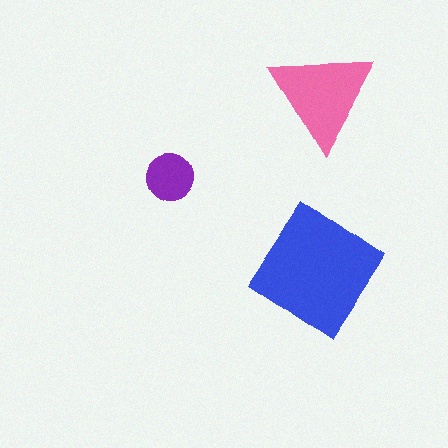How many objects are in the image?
There are 3 objects in the image.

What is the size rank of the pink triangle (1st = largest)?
2nd.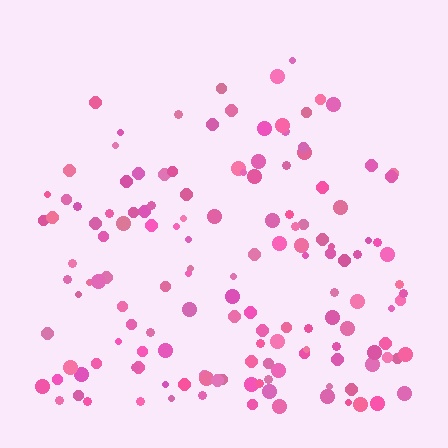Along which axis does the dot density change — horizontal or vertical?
Vertical.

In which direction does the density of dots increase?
From top to bottom, with the bottom side densest.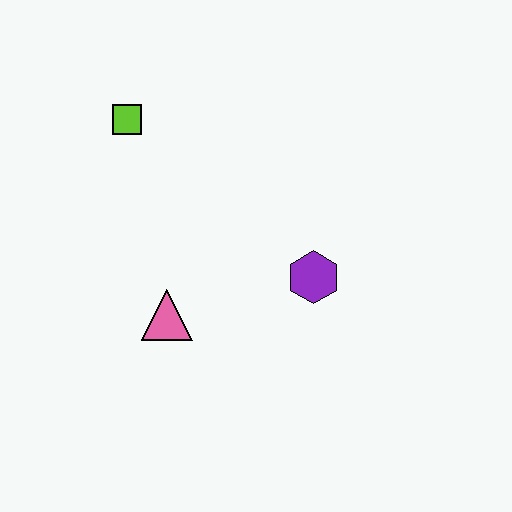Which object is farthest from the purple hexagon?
The lime square is farthest from the purple hexagon.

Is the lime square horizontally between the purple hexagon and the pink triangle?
No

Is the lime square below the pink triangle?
No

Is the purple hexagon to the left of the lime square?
No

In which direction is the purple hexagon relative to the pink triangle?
The purple hexagon is to the right of the pink triangle.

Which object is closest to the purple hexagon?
The pink triangle is closest to the purple hexagon.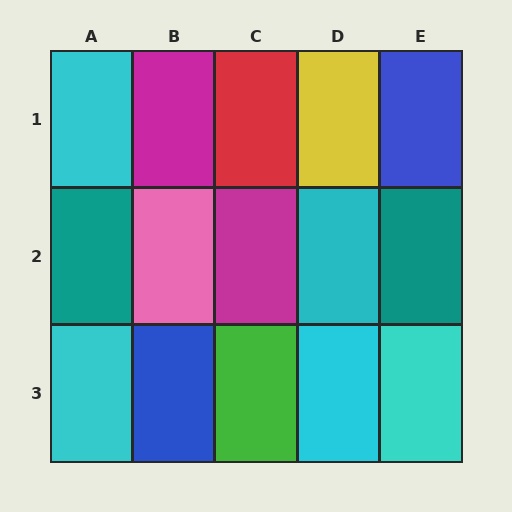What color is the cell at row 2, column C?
Magenta.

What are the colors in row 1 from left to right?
Cyan, magenta, red, yellow, blue.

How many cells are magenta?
2 cells are magenta.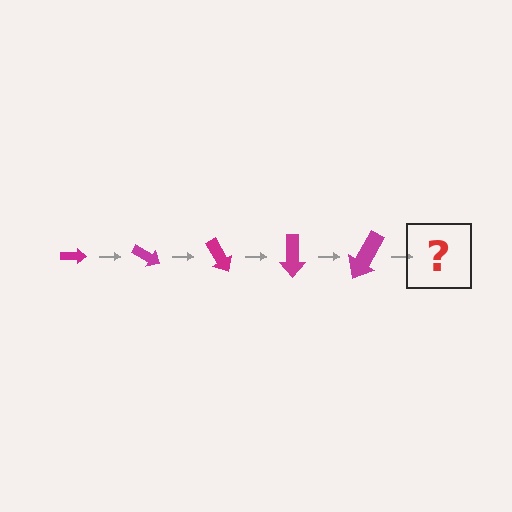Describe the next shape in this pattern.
It should be an arrow, larger than the previous one and rotated 150 degrees from the start.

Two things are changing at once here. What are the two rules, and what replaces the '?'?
The two rules are that the arrow grows larger each step and it rotates 30 degrees each step. The '?' should be an arrow, larger than the previous one and rotated 150 degrees from the start.